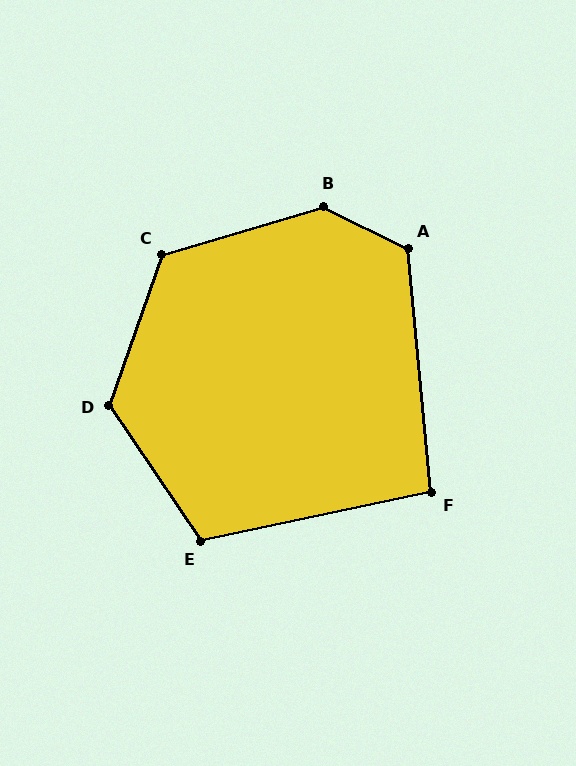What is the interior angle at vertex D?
Approximately 127 degrees (obtuse).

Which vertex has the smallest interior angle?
F, at approximately 96 degrees.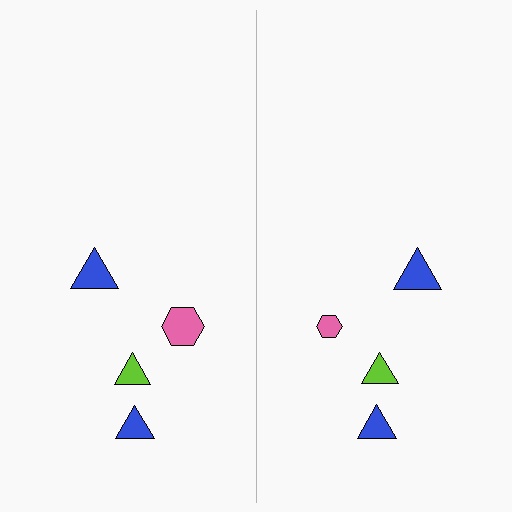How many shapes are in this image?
There are 8 shapes in this image.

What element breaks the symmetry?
The pink hexagon on the right side has a different size than its mirror counterpart.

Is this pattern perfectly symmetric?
No, the pattern is not perfectly symmetric. The pink hexagon on the right side has a different size than its mirror counterpart.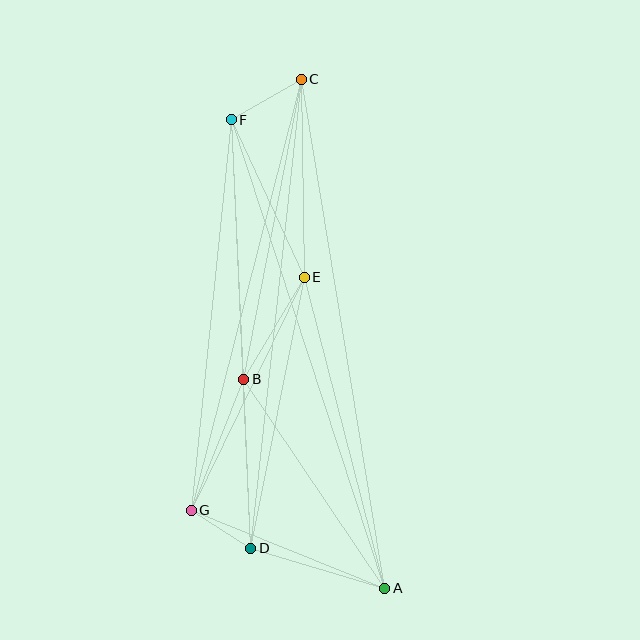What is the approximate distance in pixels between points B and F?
The distance between B and F is approximately 260 pixels.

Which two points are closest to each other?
Points D and G are closest to each other.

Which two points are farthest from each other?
Points A and C are farthest from each other.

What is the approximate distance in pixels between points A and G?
The distance between A and G is approximately 209 pixels.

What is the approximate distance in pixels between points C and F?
The distance between C and F is approximately 81 pixels.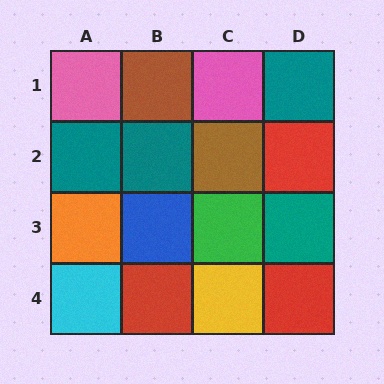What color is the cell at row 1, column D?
Teal.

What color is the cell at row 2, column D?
Red.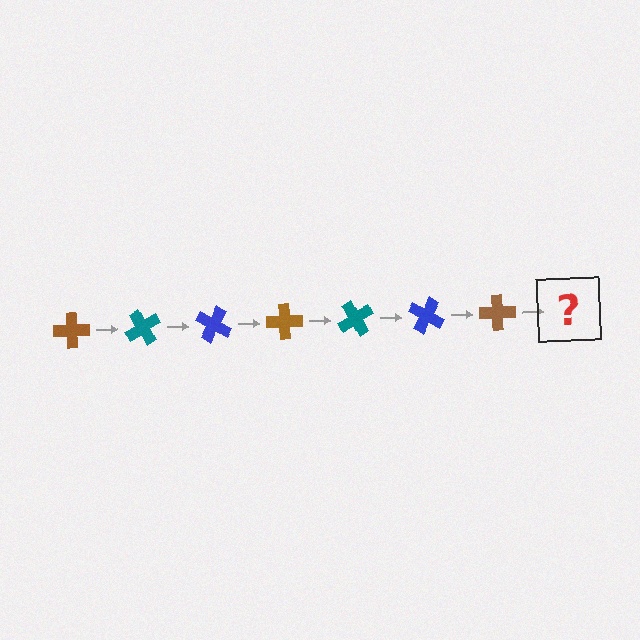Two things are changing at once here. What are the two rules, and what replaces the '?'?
The two rules are that it rotates 60 degrees each step and the color cycles through brown, teal, and blue. The '?' should be a teal cross, rotated 420 degrees from the start.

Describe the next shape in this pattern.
It should be a teal cross, rotated 420 degrees from the start.